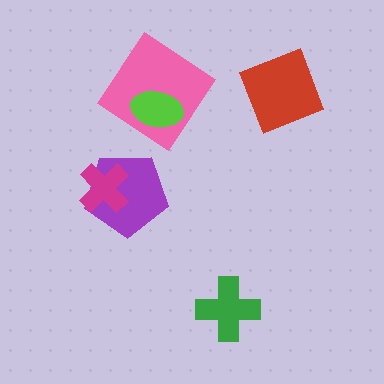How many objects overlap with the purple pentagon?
1 object overlaps with the purple pentagon.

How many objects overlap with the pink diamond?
1 object overlaps with the pink diamond.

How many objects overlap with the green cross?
0 objects overlap with the green cross.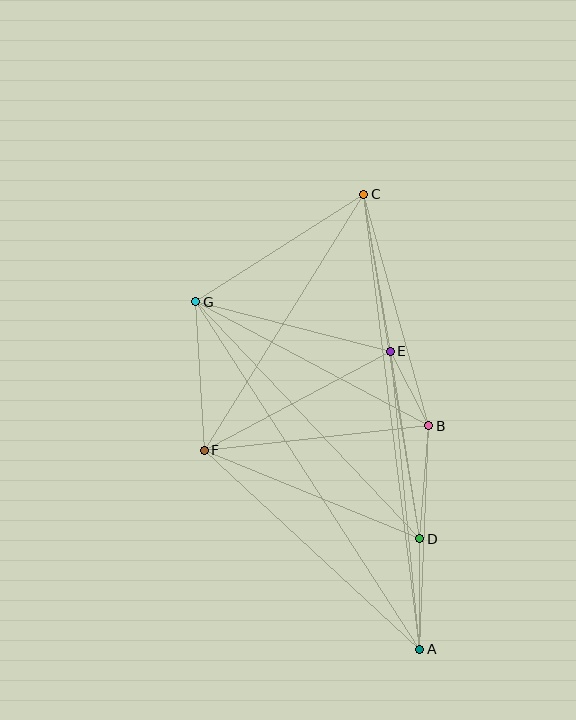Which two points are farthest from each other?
Points A and C are farthest from each other.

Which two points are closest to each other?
Points B and E are closest to each other.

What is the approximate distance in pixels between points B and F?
The distance between B and F is approximately 226 pixels.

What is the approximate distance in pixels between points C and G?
The distance between C and G is approximately 199 pixels.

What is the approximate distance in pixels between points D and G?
The distance between D and G is approximately 326 pixels.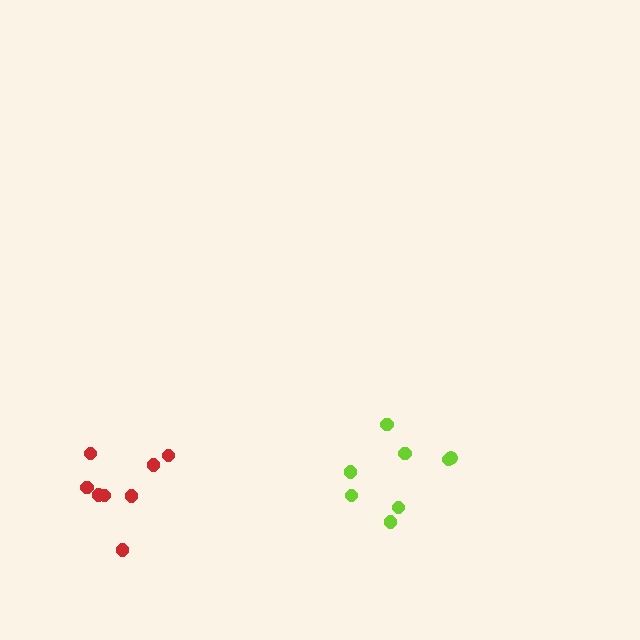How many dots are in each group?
Group 1: 8 dots, Group 2: 8 dots (16 total).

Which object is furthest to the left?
The red cluster is leftmost.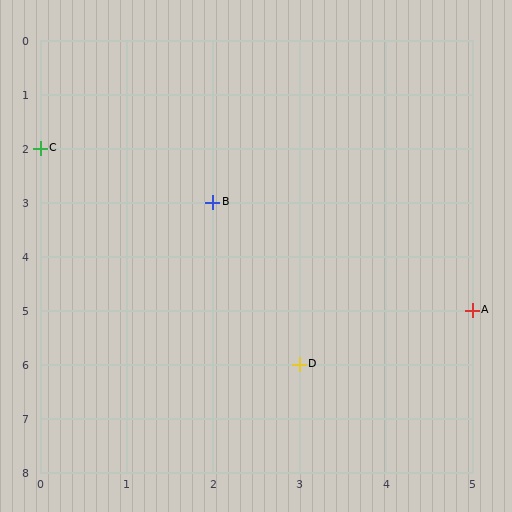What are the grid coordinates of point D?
Point D is at grid coordinates (3, 6).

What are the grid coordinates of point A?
Point A is at grid coordinates (5, 5).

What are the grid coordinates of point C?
Point C is at grid coordinates (0, 2).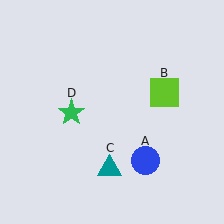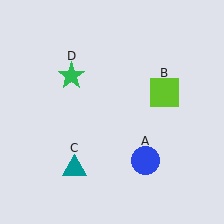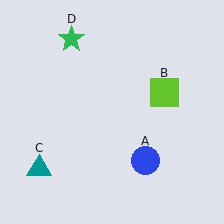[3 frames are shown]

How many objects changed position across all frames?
2 objects changed position: teal triangle (object C), green star (object D).